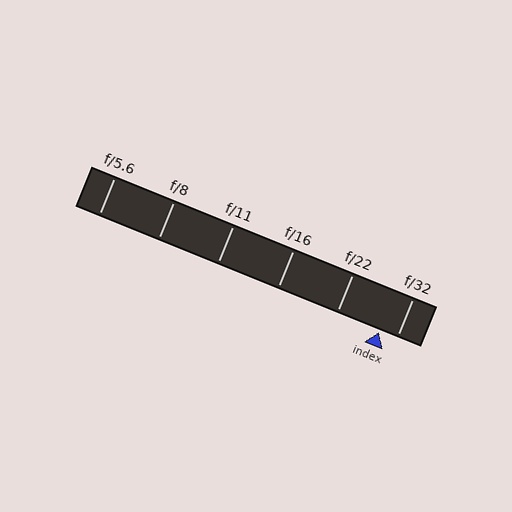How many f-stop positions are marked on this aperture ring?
There are 6 f-stop positions marked.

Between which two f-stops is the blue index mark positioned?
The index mark is between f/22 and f/32.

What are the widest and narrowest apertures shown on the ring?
The widest aperture shown is f/5.6 and the narrowest is f/32.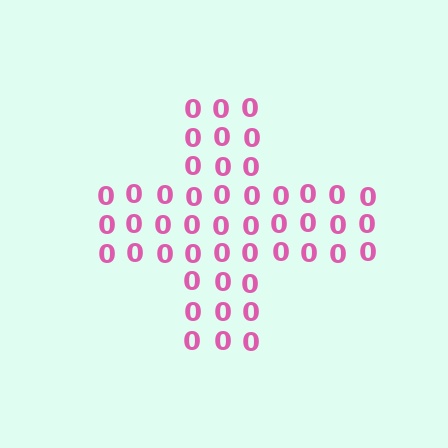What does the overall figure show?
The overall figure shows a cross.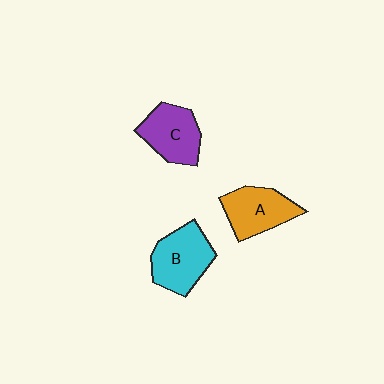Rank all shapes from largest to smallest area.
From largest to smallest: B (cyan), A (orange), C (purple).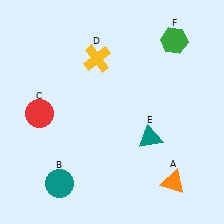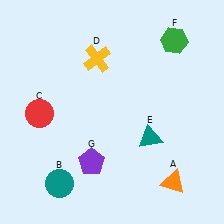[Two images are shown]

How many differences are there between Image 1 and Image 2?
There is 1 difference between the two images.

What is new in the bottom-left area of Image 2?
A purple pentagon (G) was added in the bottom-left area of Image 2.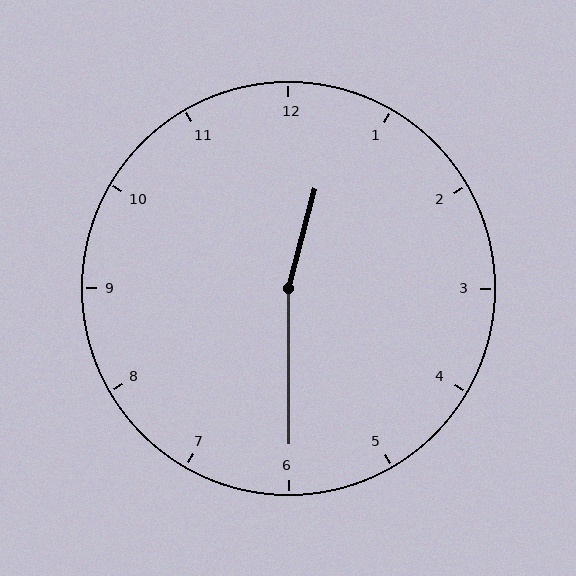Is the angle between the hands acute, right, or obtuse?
It is obtuse.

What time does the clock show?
12:30.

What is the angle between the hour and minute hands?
Approximately 165 degrees.